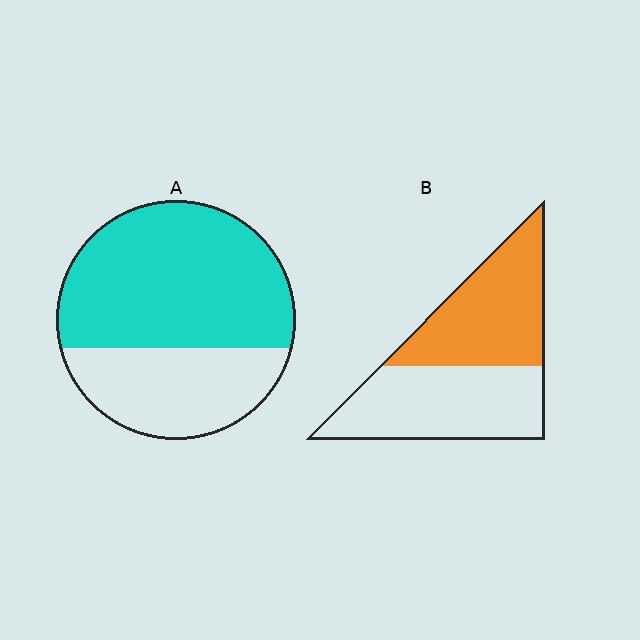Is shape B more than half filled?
Roughly half.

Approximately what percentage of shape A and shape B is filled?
A is approximately 65% and B is approximately 50%.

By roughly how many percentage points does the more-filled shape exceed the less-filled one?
By roughly 15 percentage points (A over B).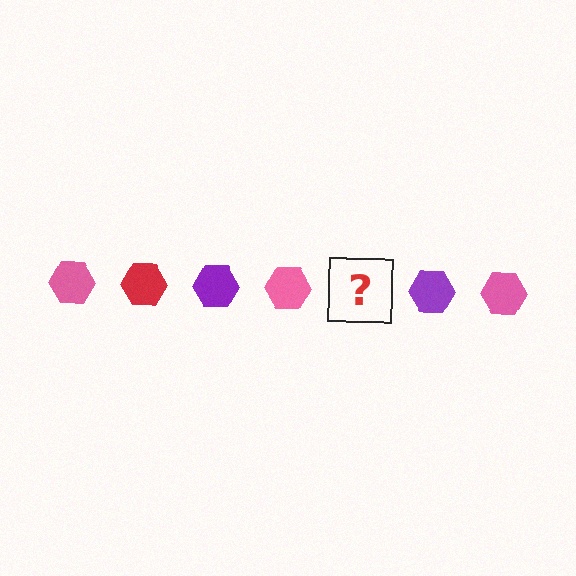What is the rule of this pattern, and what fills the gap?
The rule is that the pattern cycles through pink, red, purple hexagons. The gap should be filled with a red hexagon.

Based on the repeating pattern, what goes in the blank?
The blank should be a red hexagon.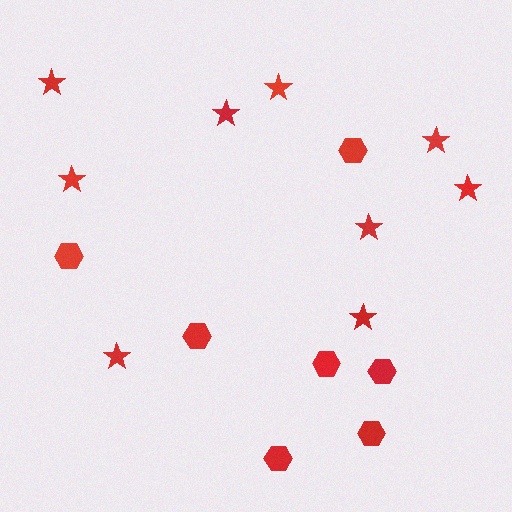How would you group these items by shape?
There are 2 groups: one group of hexagons (7) and one group of stars (9).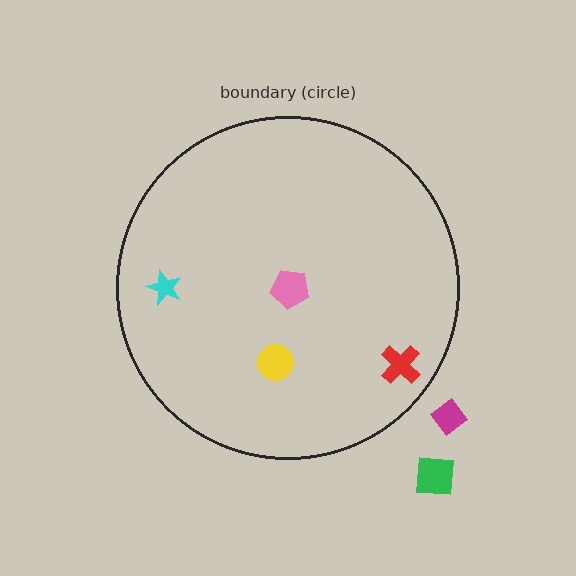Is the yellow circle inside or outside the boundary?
Inside.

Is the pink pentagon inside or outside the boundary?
Inside.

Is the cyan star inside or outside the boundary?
Inside.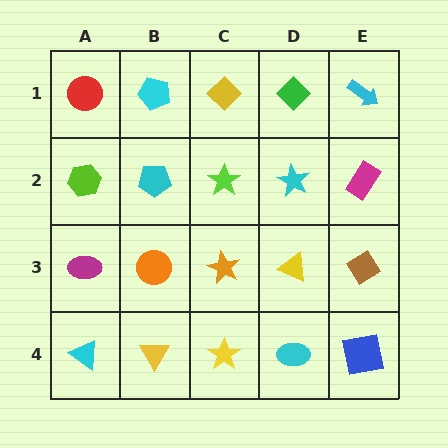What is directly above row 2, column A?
A red circle.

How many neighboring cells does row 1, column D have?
3.